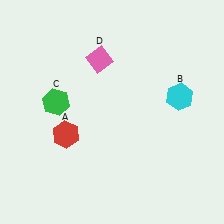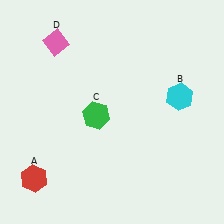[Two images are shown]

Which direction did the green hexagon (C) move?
The green hexagon (C) moved right.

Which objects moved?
The objects that moved are: the red hexagon (A), the green hexagon (C), the pink diamond (D).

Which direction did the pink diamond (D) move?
The pink diamond (D) moved left.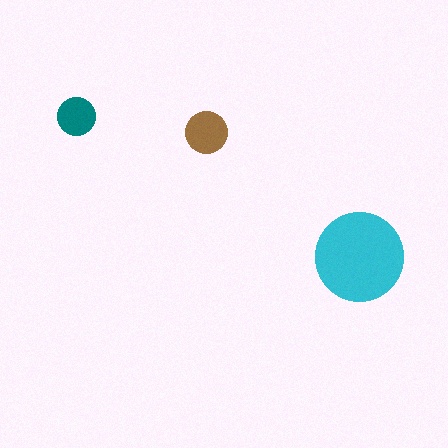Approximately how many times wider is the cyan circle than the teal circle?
About 2.5 times wider.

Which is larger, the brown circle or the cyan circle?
The cyan one.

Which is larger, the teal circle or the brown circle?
The brown one.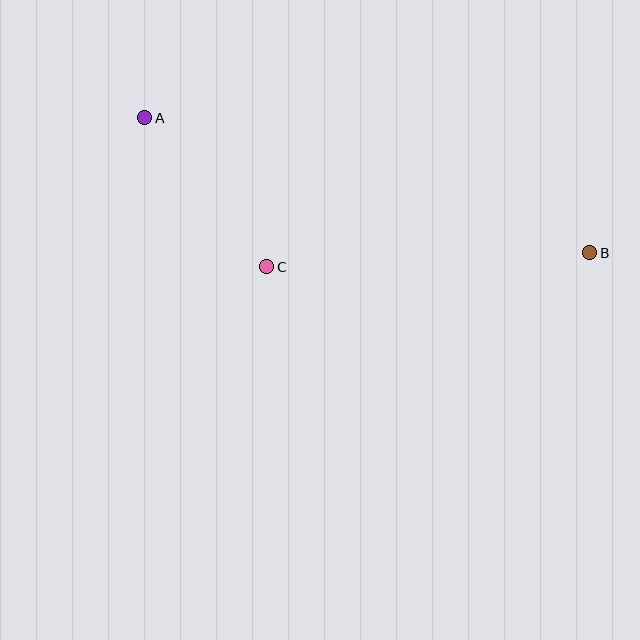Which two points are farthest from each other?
Points A and B are farthest from each other.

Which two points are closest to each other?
Points A and C are closest to each other.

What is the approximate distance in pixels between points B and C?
The distance between B and C is approximately 323 pixels.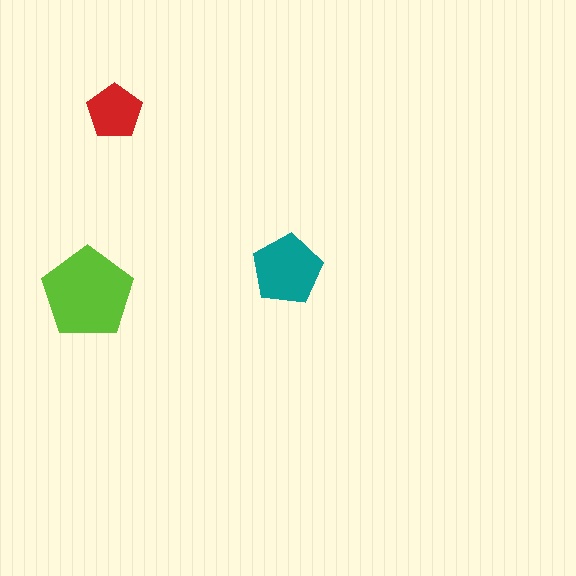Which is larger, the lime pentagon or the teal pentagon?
The lime one.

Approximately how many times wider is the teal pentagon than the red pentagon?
About 1.5 times wider.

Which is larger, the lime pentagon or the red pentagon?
The lime one.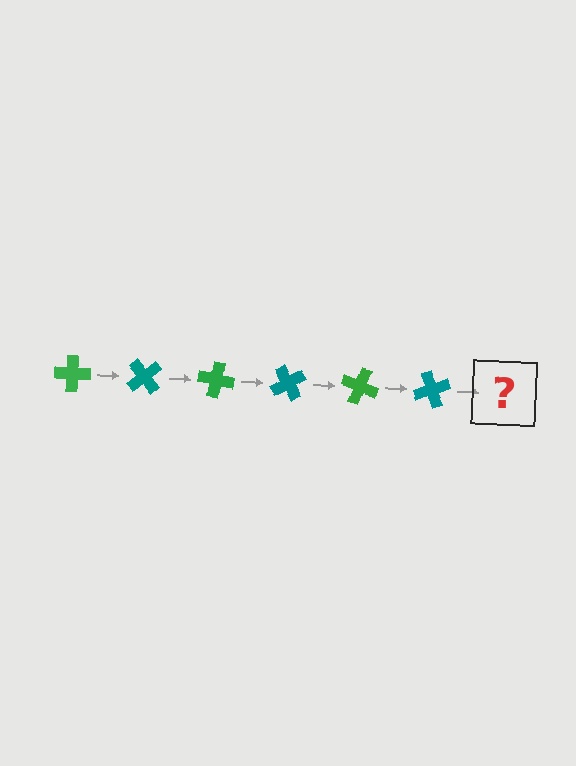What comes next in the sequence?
The next element should be a green cross, rotated 300 degrees from the start.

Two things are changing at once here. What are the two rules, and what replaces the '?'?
The two rules are that it rotates 50 degrees each step and the color cycles through green and teal. The '?' should be a green cross, rotated 300 degrees from the start.